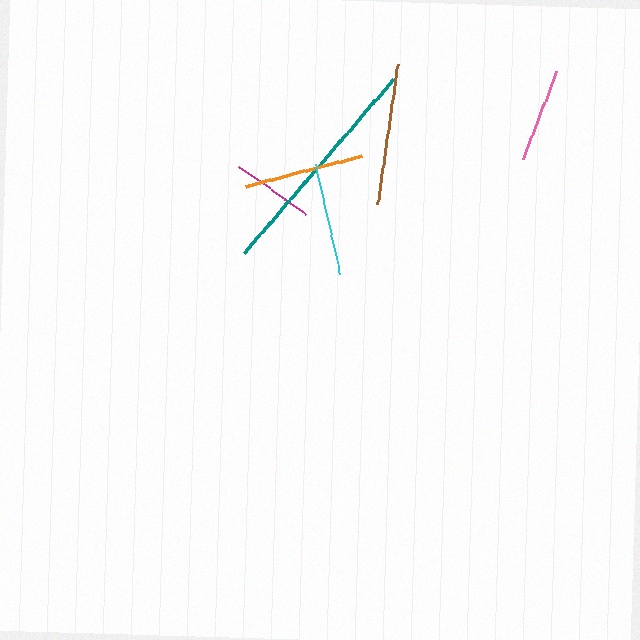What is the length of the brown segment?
The brown segment is approximately 141 pixels long.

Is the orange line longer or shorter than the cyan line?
The orange line is longer than the cyan line.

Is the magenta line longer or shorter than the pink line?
The pink line is longer than the magenta line.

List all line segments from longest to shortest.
From longest to shortest: teal, brown, orange, cyan, pink, magenta.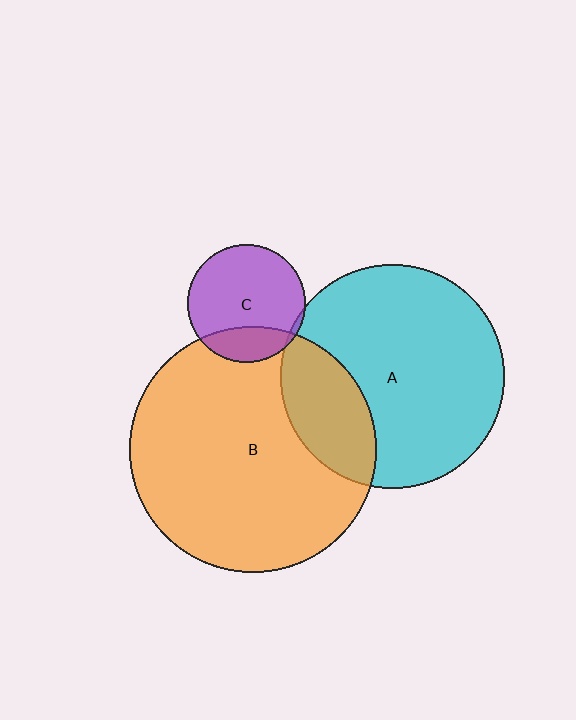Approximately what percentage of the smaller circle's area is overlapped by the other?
Approximately 5%.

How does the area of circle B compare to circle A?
Approximately 1.2 times.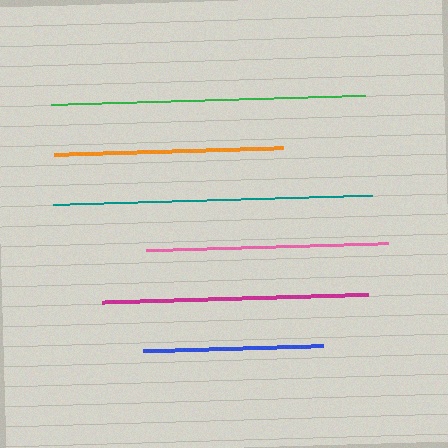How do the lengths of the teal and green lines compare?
The teal and green lines are approximately the same length.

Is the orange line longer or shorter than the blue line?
The orange line is longer than the blue line.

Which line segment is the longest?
The teal line is the longest at approximately 319 pixels.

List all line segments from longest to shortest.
From longest to shortest: teal, green, magenta, pink, orange, blue.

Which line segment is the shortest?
The blue line is the shortest at approximately 180 pixels.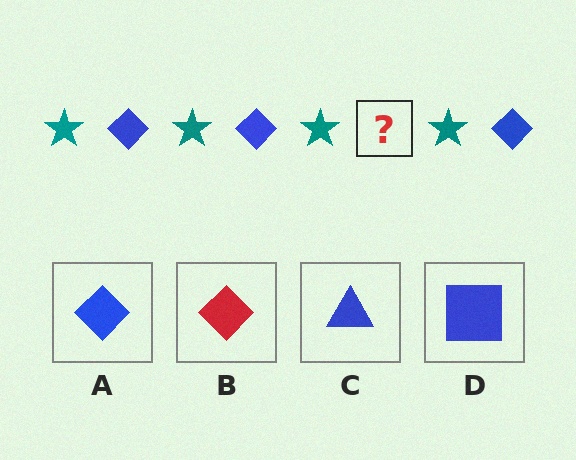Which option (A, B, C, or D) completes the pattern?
A.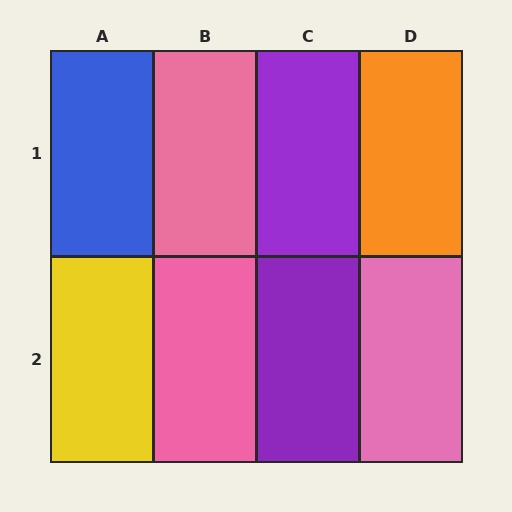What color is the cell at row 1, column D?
Orange.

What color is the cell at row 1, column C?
Purple.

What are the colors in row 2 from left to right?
Yellow, pink, purple, pink.